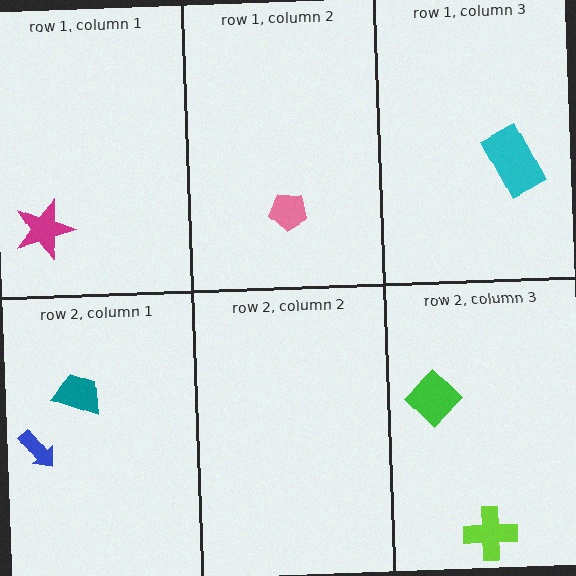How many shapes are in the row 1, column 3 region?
1.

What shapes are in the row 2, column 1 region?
The teal trapezoid, the blue arrow.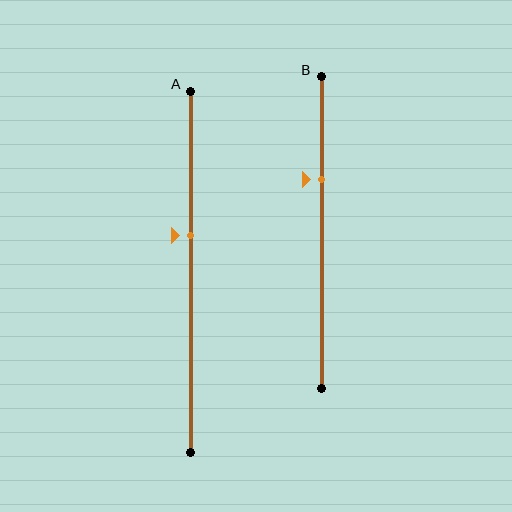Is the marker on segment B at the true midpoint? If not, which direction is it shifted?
No, the marker on segment B is shifted upward by about 17% of the segment length.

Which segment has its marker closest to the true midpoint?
Segment A has its marker closest to the true midpoint.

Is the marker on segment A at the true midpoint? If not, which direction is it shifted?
No, the marker on segment A is shifted upward by about 10% of the segment length.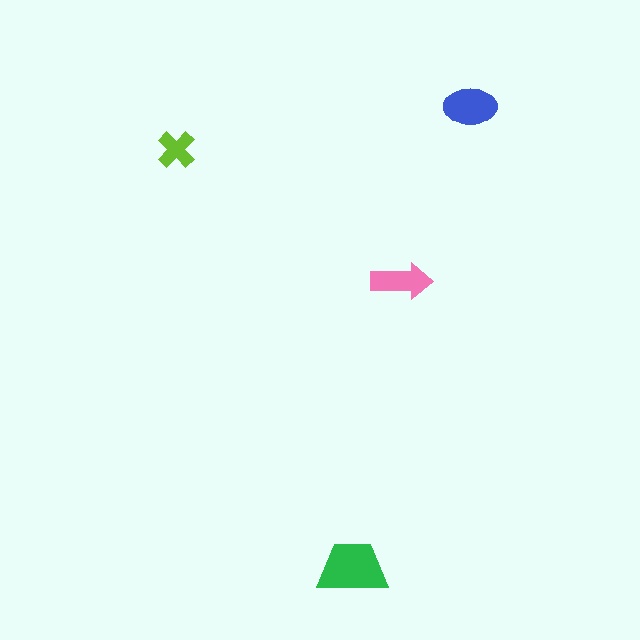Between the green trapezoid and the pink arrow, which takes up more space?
The green trapezoid.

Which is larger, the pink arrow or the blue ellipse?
The blue ellipse.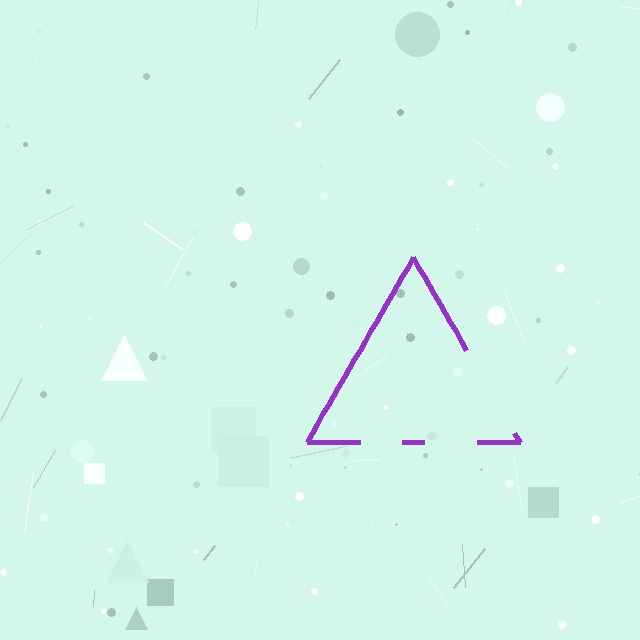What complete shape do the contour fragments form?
The contour fragments form a triangle.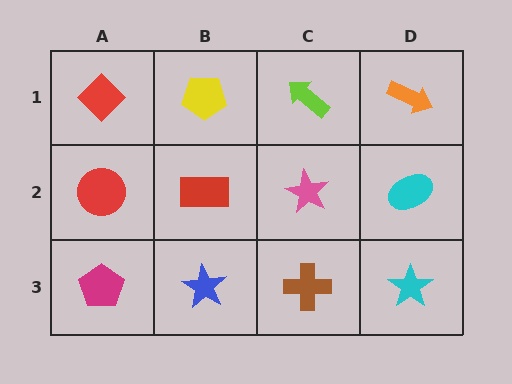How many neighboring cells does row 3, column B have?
3.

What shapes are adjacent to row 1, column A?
A red circle (row 2, column A), a yellow pentagon (row 1, column B).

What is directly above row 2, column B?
A yellow pentagon.